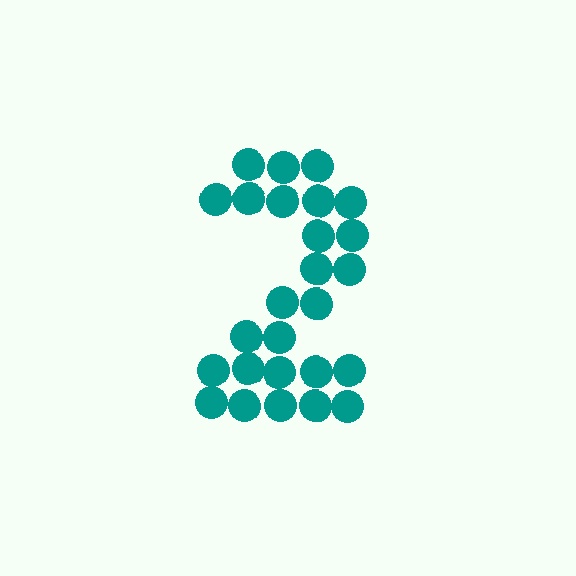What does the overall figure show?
The overall figure shows the digit 2.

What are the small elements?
The small elements are circles.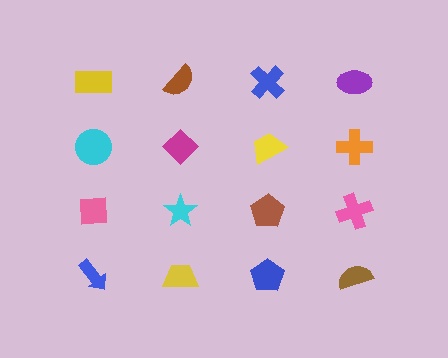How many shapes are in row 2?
4 shapes.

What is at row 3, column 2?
A cyan star.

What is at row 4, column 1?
A blue arrow.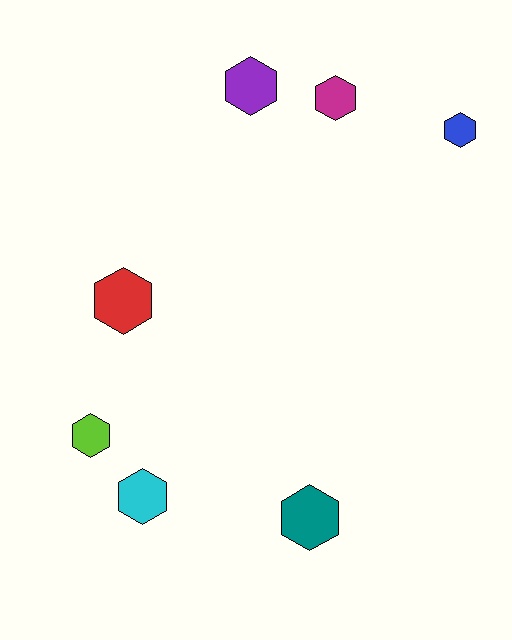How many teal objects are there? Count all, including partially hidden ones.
There is 1 teal object.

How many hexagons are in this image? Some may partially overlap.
There are 7 hexagons.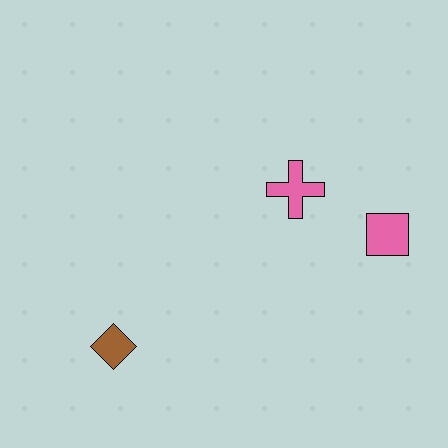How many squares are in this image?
There is 1 square.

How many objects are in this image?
There are 3 objects.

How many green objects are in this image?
There are no green objects.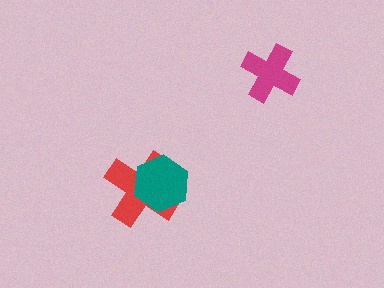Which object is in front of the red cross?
The teal hexagon is in front of the red cross.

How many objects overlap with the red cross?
1 object overlaps with the red cross.